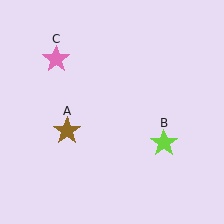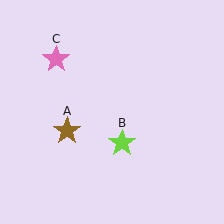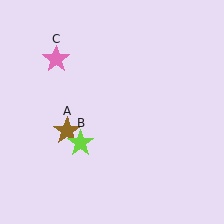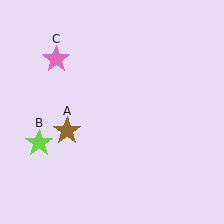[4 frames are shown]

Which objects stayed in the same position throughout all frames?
Brown star (object A) and pink star (object C) remained stationary.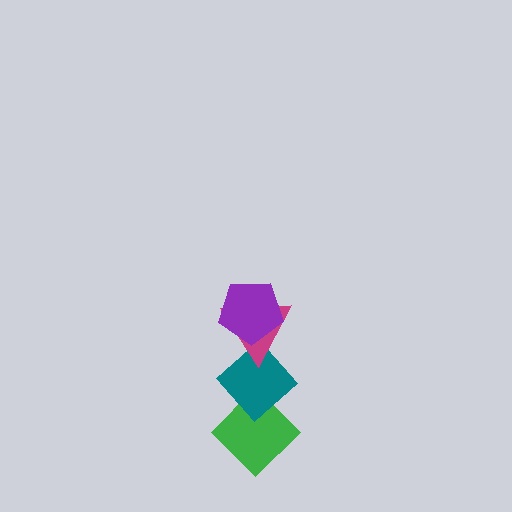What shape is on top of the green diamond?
The teal diamond is on top of the green diamond.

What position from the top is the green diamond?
The green diamond is 4th from the top.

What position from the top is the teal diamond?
The teal diamond is 3rd from the top.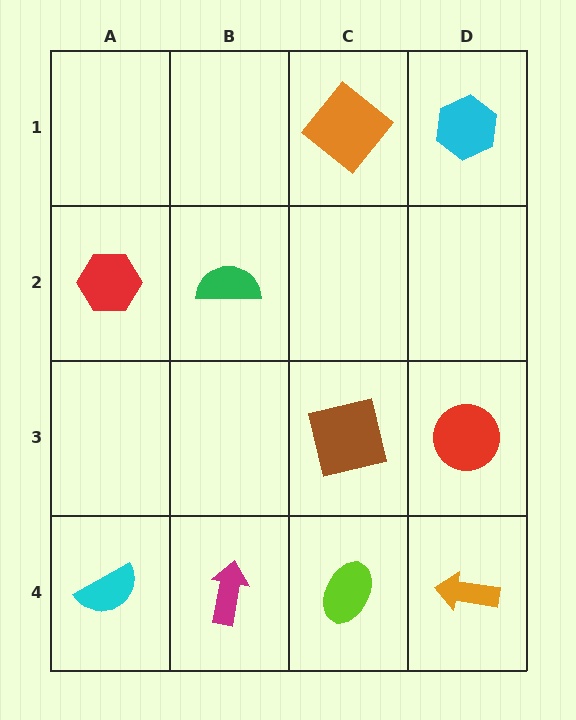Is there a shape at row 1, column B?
No, that cell is empty.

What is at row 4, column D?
An orange arrow.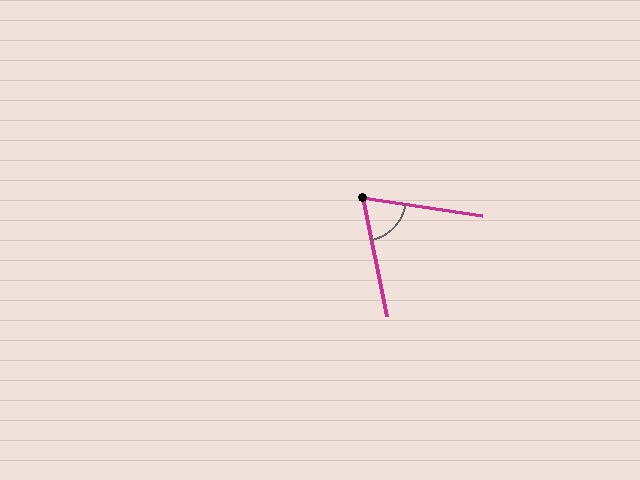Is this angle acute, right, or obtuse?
It is acute.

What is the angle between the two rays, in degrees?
Approximately 70 degrees.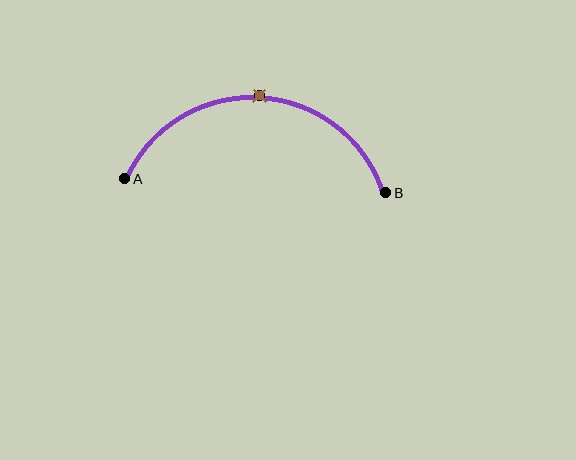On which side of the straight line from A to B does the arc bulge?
The arc bulges above the straight line connecting A and B.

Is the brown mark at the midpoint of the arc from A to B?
Yes. The brown mark lies on the arc at equal arc-length from both A and B — it is the arc midpoint.